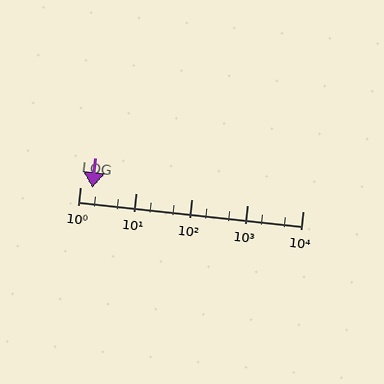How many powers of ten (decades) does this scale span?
The scale spans 4 decades, from 1 to 10000.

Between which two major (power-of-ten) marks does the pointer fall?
The pointer is between 1 and 10.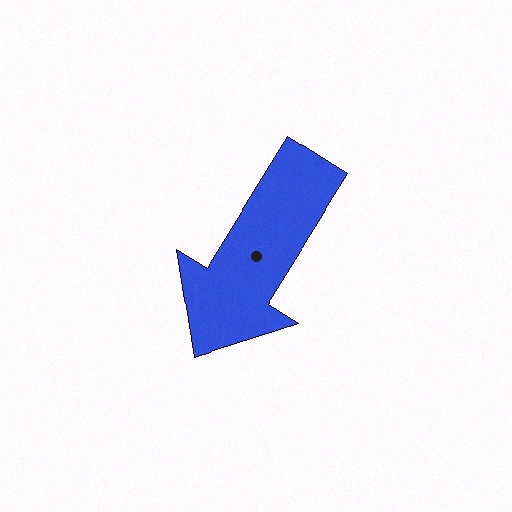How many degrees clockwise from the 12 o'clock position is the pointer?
Approximately 212 degrees.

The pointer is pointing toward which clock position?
Roughly 7 o'clock.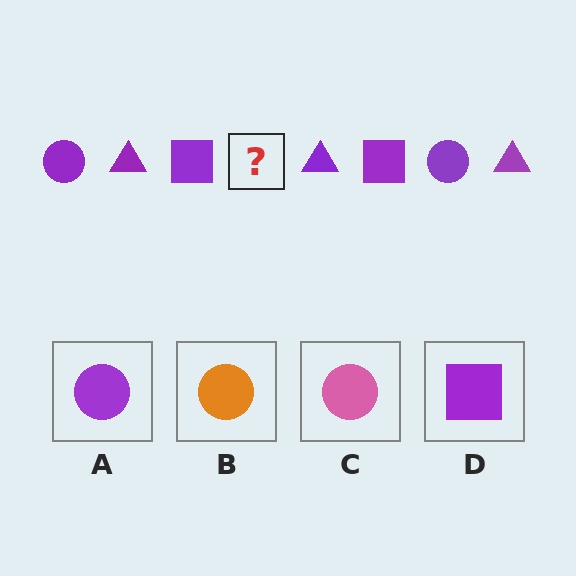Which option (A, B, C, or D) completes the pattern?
A.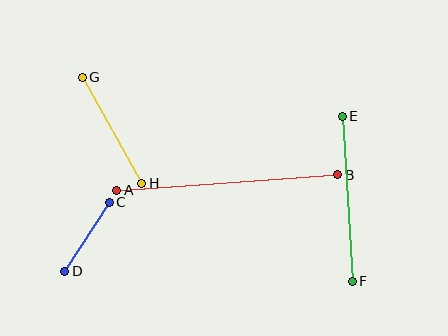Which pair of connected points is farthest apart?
Points A and B are farthest apart.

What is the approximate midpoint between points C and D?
The midpoint is at approximately (87, 237) pixels.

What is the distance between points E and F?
The distance is approximately 165 pixels.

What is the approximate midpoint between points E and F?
The midpoint is at approximately (347, 199) pixels.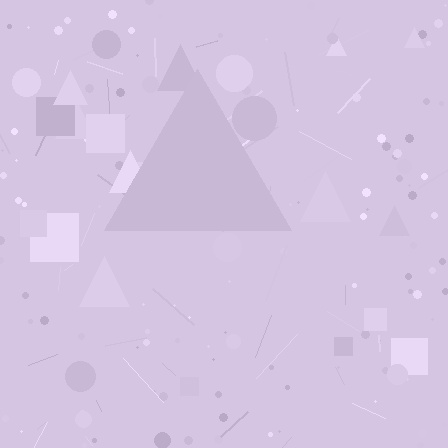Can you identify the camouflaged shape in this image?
The camouflaged shape is a triangle.